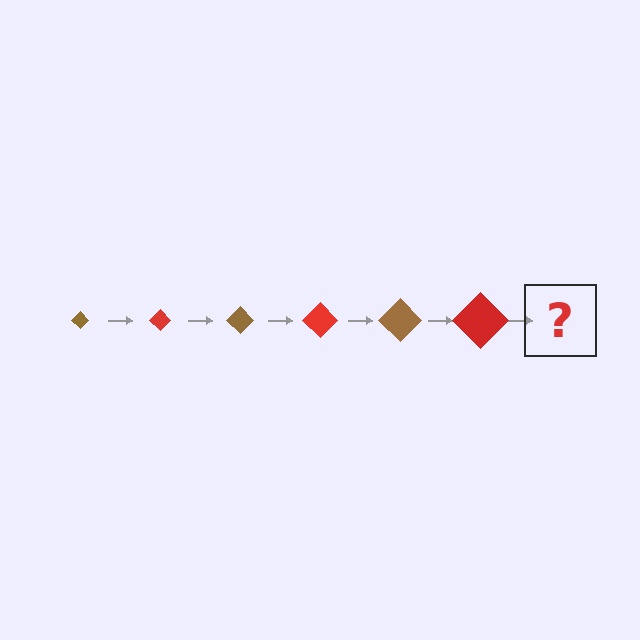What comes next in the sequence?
The next element should be a brown diamond, larger than the previous one.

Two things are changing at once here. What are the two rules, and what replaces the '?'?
The two rules are that the diamond grows larger each step and the color cycles through brown and red. The '?' should be a brown diamond, larger than the previous one.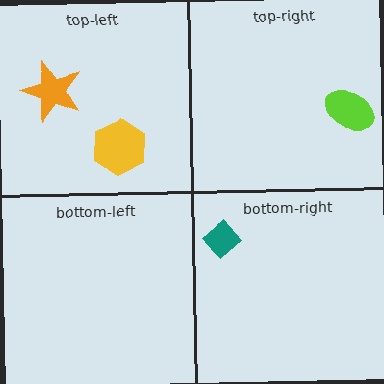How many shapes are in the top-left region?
2.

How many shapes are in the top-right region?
1.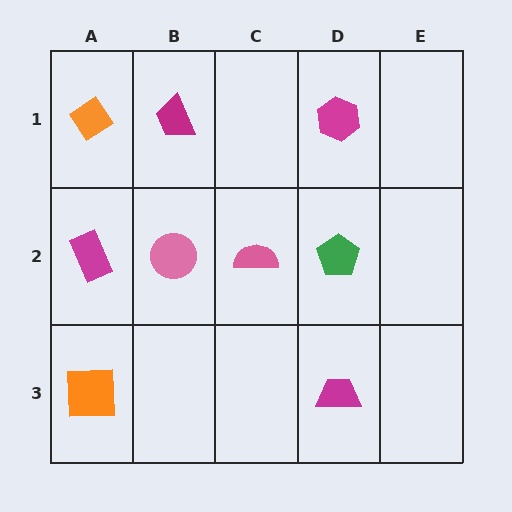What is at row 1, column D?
A magenta hexagon.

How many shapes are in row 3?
2 shapes.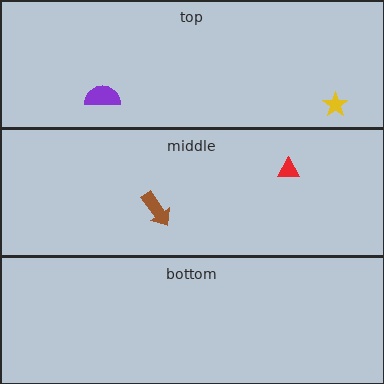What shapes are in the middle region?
The brown arrow, the red triangle.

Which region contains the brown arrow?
The middle region.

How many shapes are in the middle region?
2.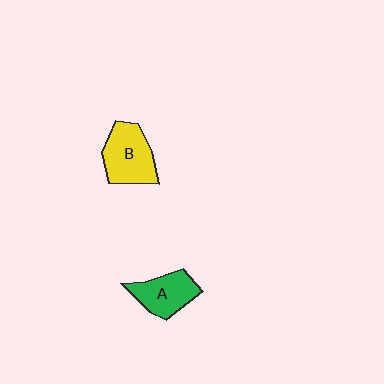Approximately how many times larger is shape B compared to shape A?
Approximately 1.2 times.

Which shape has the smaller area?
Shape A (green).